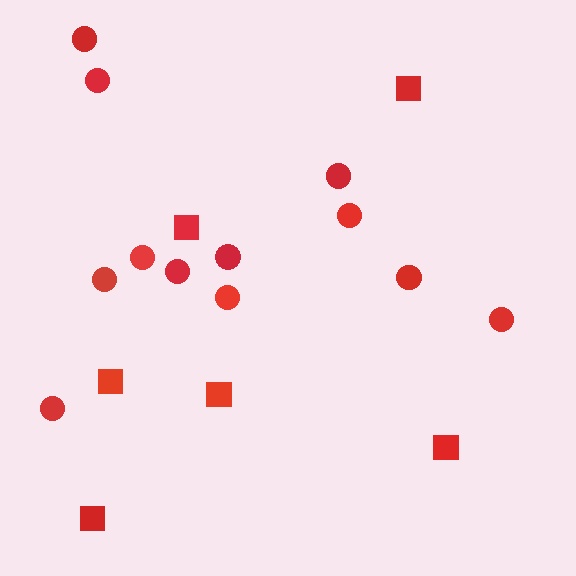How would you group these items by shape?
There are 2 groups: one group of circles (12) and one group of squares (6).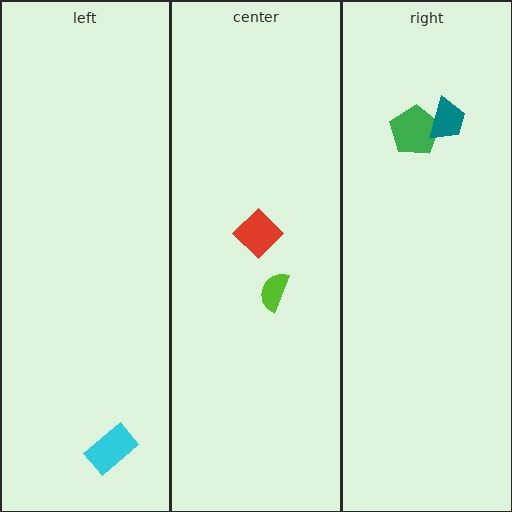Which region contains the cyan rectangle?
The left region.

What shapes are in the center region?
The red diamond, the lime semicircle.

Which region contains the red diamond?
The center region.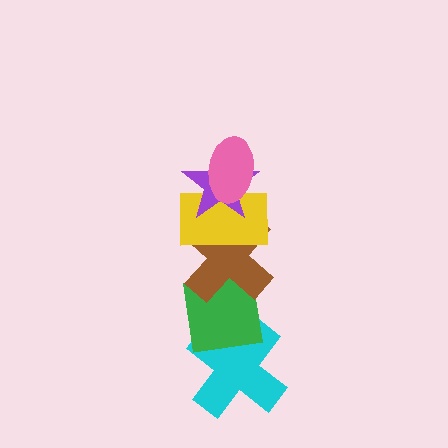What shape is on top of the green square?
The brown cross is on top of the green square.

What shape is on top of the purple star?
The pink ellipse is on top of the purple star.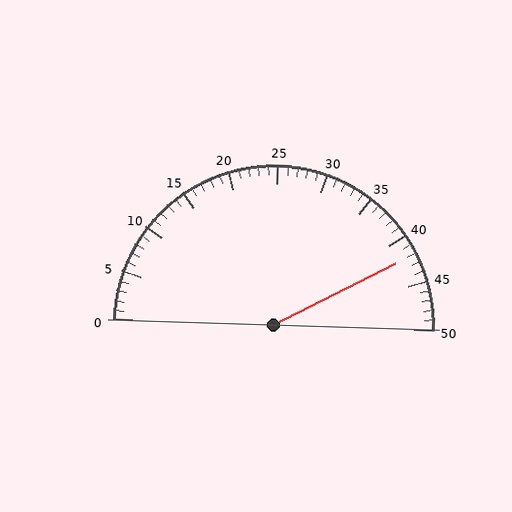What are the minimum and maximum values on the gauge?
The gauge ranges from 0 to 50.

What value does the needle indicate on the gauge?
The needle indicates approximately 42.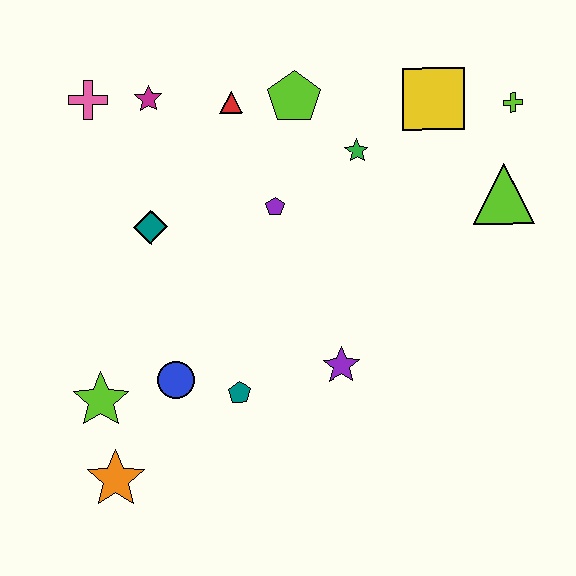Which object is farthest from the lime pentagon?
The orange star is farthest from the lime pentagon.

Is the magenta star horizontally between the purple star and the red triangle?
No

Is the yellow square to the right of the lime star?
Yes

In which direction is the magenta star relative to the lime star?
The magenta star is above the lime star.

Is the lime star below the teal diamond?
Yes